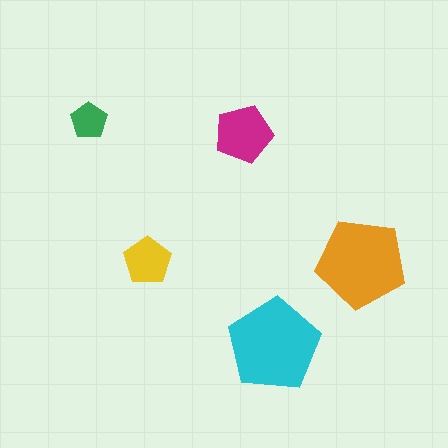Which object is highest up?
The green pentagon is topmost.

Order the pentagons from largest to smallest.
the cyan one, the orange one, the magenta one, the yellow one, the green one.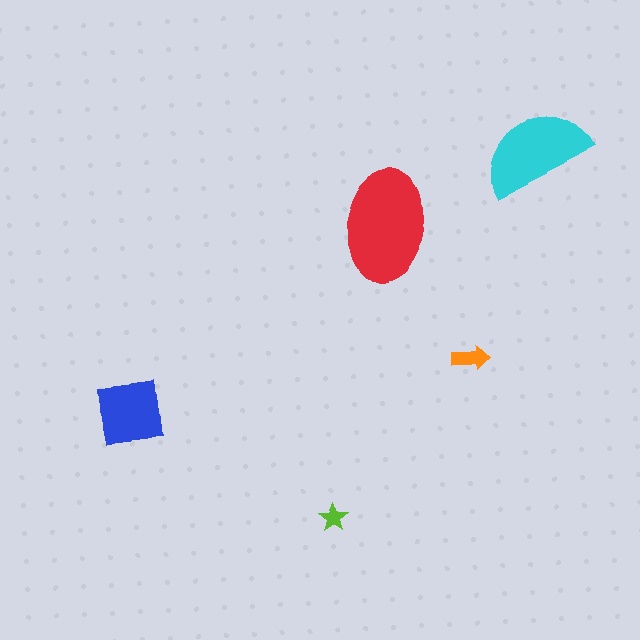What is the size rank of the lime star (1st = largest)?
5th.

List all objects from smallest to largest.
The lime star, the orange arrow, the blue square, the cyan semicircle, the red ellipse.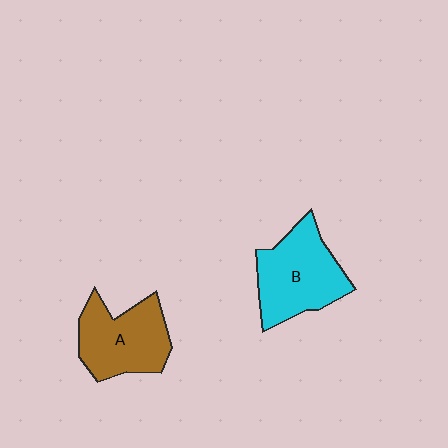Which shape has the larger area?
Shape B (cyan).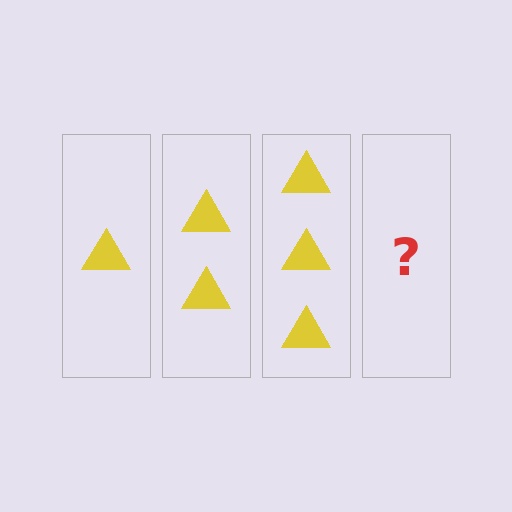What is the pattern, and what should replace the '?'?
The pattern is that each step adds one more triangle. The '?' should be 4 triangles.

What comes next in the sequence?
The next element should be 4 triangles.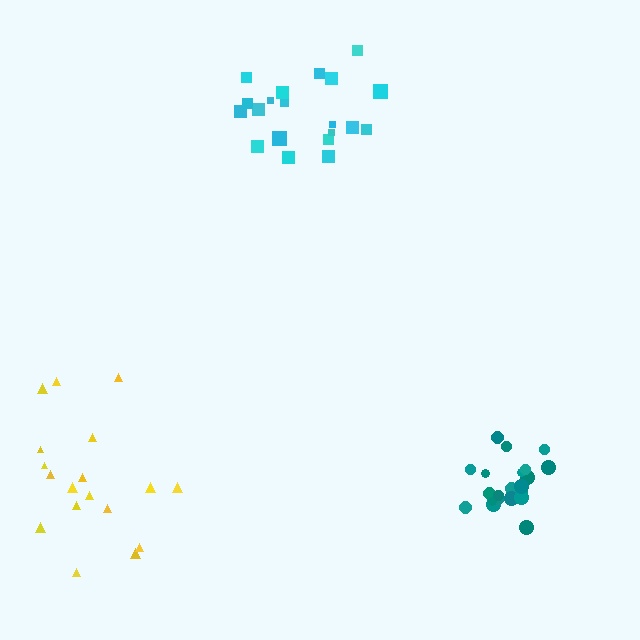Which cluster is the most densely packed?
Teal.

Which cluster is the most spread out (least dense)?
Yellow.